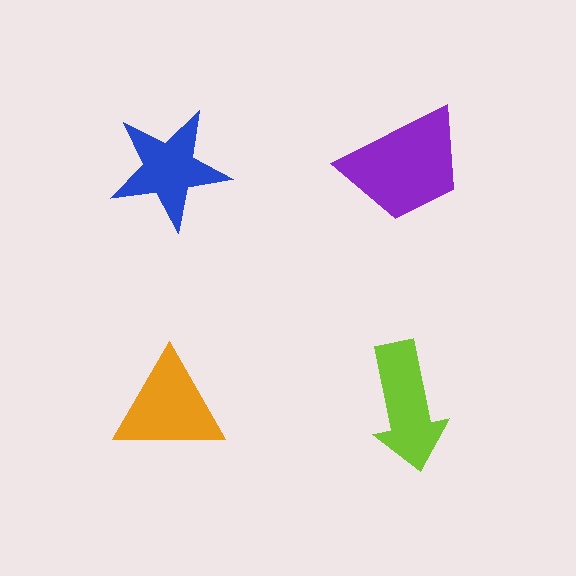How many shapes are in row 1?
2 shapes.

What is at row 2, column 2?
A lime arrow.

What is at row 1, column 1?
A blue star.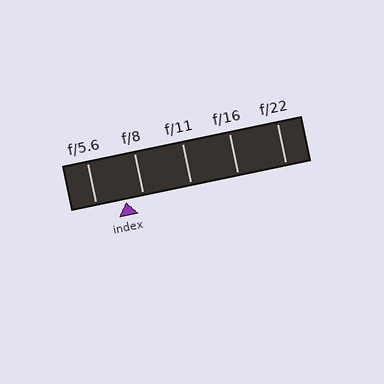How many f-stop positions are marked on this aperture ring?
There are 5 f-stop positions marked.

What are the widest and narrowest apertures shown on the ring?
The widest aperture shown is f/5.6 and the narrowest is f/22.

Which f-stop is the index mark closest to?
The index mark is closest to f/8.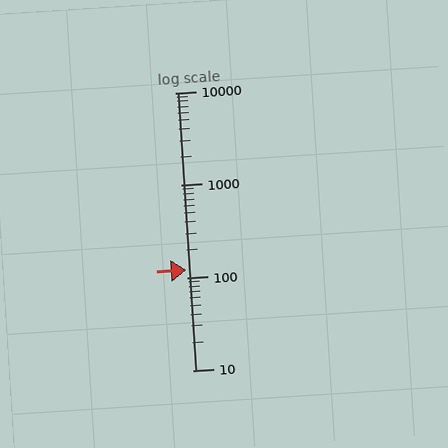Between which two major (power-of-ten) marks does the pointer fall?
The pointer is between 100 and 1000.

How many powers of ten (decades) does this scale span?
The scale spans 3 decades, from 10 to 10000.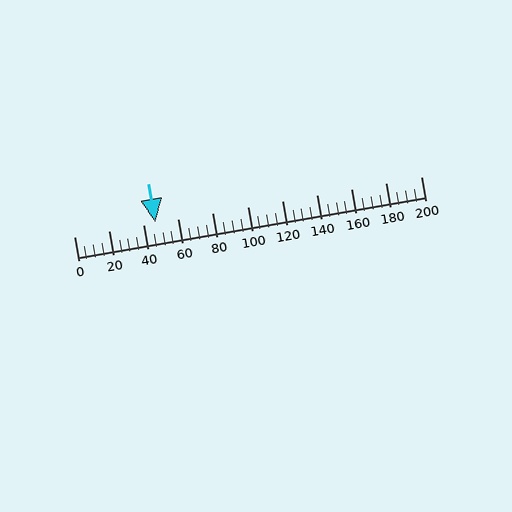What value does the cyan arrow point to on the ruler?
The cyan arrow points to approximately 47.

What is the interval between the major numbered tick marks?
The major tick marks are spaced 20 units apart.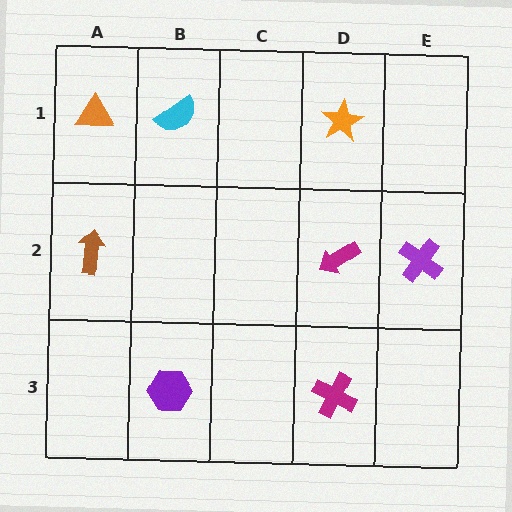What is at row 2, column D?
A magenta arrow.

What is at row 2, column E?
A purple cross.